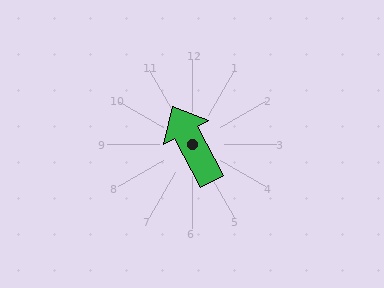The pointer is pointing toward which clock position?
Roughly 11 o'clock.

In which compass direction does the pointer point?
Northwest.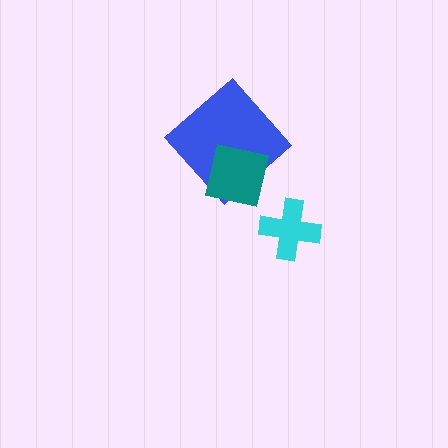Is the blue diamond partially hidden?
Yes, it is partially covered by another shape.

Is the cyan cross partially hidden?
No, no other shape covers it.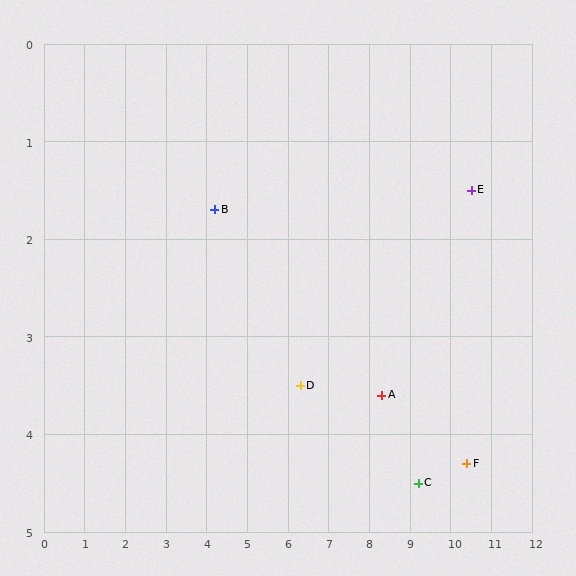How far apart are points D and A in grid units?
Points D and A are about 2.0 grid units apart.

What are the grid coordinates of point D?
Point D is at approximately (6.3, 3.5).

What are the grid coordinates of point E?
Point E is at approximately (10.5, 1.5).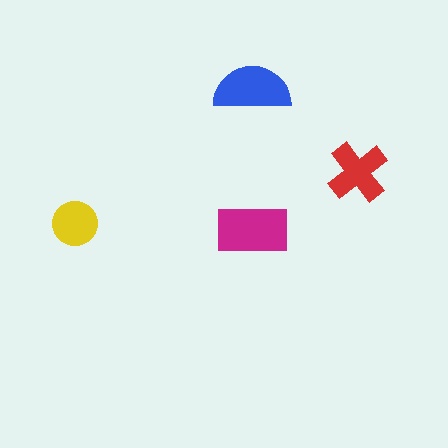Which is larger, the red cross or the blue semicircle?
The blue semicircle.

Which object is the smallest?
The yellow circle.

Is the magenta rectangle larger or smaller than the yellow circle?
Larger.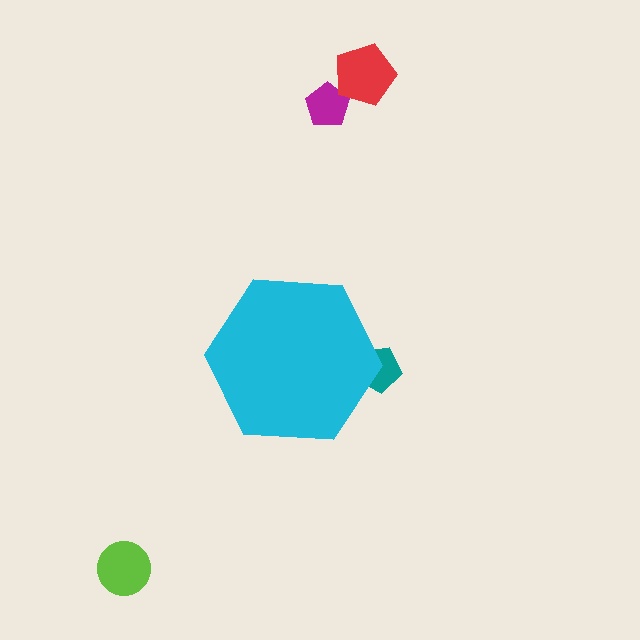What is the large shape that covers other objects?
A cyan hexagon.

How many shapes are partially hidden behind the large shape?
1 shape is partially hidden.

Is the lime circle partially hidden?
No, the lime circle is fully visible.